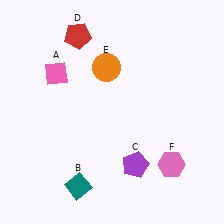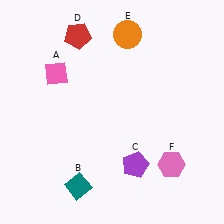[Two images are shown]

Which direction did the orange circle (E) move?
The orange circle (E) moved up.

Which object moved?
The orange circle (E) moved up.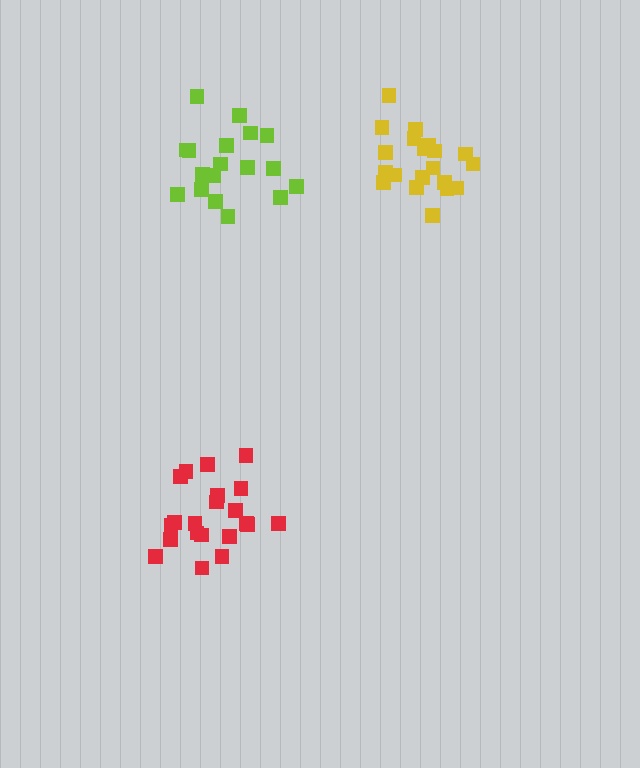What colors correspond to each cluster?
The clusters are colored: yellow, lime, red.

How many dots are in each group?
Group 1: 20 dots, Group 2: 18 dots, Group 3: 21 dots (59 total).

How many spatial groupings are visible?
There are 3 spatial groupings.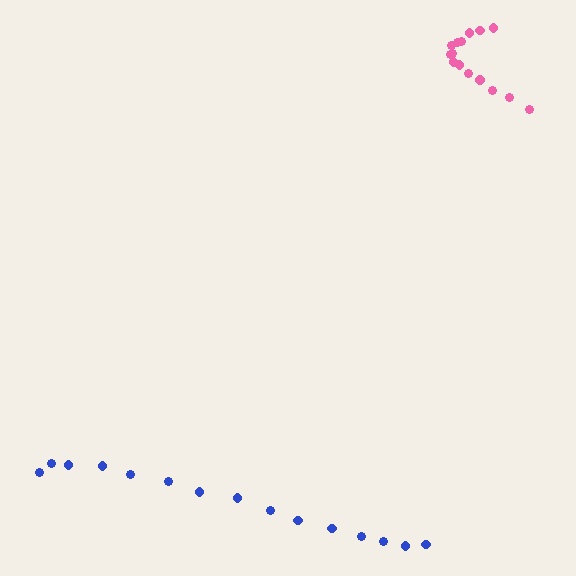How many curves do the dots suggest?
There are 2 distinct paths.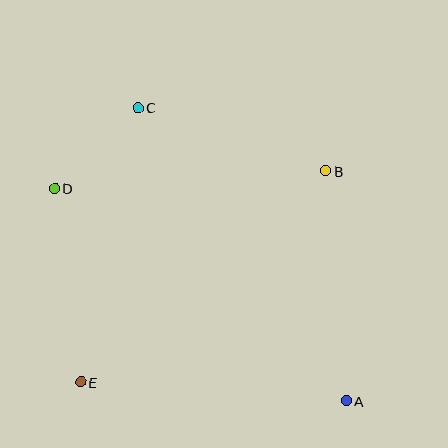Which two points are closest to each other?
Points C and D are closest to each other.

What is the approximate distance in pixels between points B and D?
The distance between B and D is approximately 272 pixels.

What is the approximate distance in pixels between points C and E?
The distance between C and E is approximately 280 pixels.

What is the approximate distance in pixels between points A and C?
The distance between A and C is approximately 359 pixels.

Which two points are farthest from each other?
Points A and D are farthest from each other.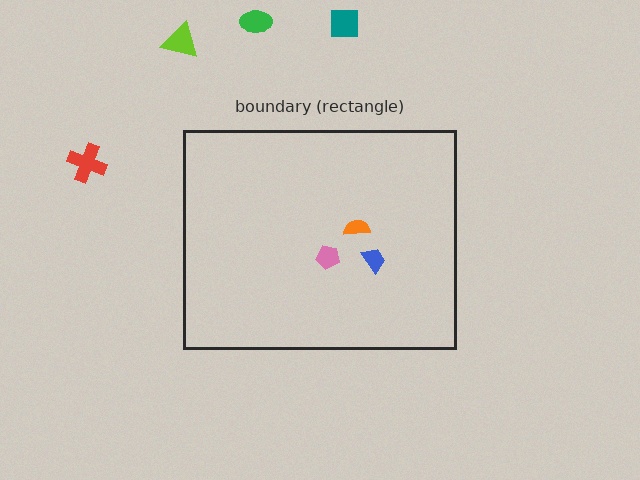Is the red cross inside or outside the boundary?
Outside.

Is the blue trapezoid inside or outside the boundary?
Inside.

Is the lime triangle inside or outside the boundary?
Outside.